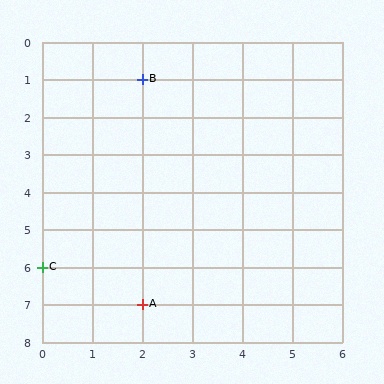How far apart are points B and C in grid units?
Points B and C are 2 columns and 5 rows apart (about 5.4 grid units diagonally).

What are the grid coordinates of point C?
Point C is at grid coordinates (0, 6).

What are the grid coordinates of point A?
Point A is at grid coordinates (2, 7).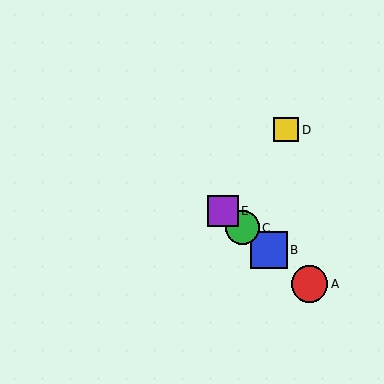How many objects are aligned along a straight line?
4 objects (A, B, C, E) are aligned along a straight line.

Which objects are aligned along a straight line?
Objects A, B, C, E are aligned along a straight line.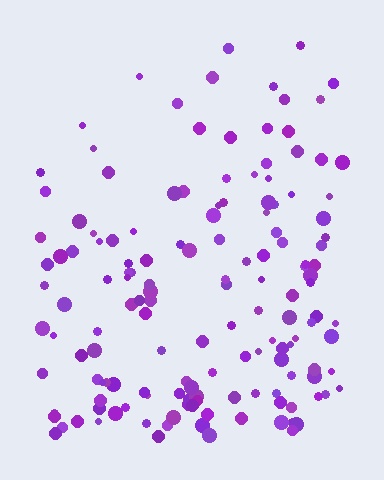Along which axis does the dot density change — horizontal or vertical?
Vertical.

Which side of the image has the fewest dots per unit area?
The top.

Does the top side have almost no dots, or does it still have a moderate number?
Still a moderate number, just noticeably fewer than the bottom.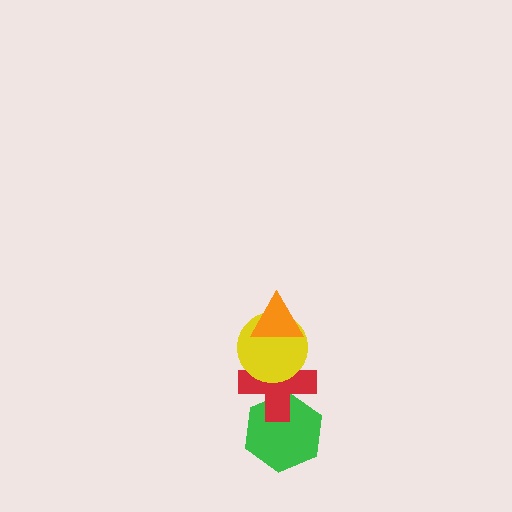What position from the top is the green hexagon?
The green hexagon is 4th from the top.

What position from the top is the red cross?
The red cross is 3rd from the top.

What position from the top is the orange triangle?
The orange triangle is 1st from the top.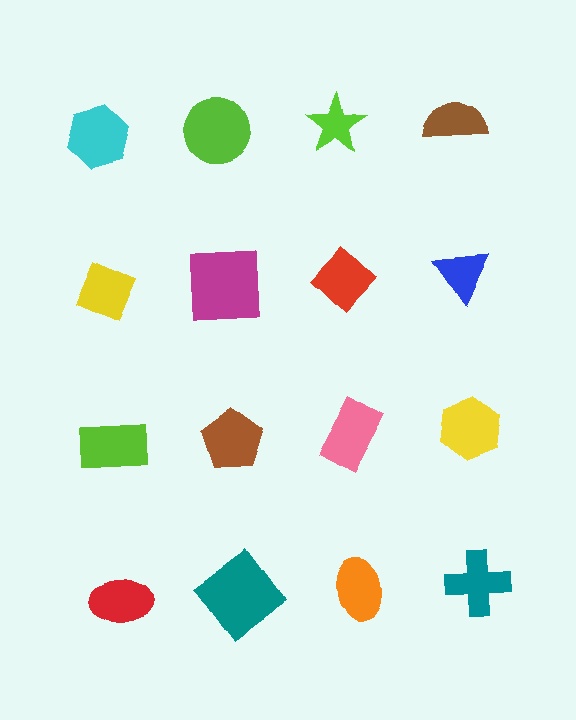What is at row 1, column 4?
A brown semicircle.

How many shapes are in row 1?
4 shapes.